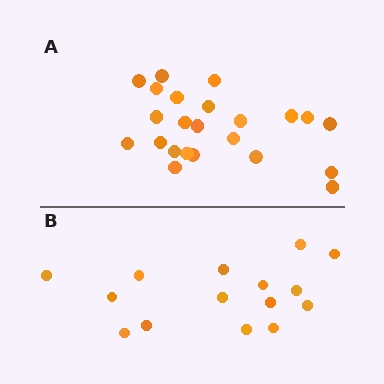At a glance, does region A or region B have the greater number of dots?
Region A (the top region) has more dots.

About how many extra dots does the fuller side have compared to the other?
Region A has roughly 8 or so more dots than region B.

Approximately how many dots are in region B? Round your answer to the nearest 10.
About 20 dots. (The exact count is 15, which rounds to 20.)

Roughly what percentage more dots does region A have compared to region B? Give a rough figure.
About 55% more.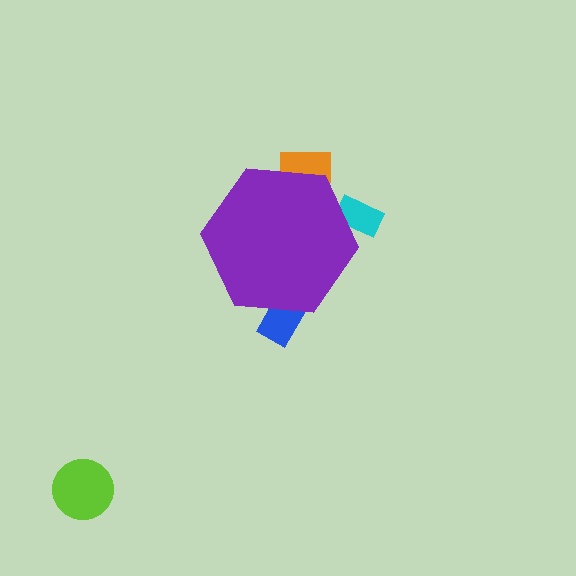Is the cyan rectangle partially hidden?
Yes, the cyan rectangle is partially hidden behind the purple hexagon.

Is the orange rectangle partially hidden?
Yes, the orange rectangle is partially hidden behind the purple hexagon.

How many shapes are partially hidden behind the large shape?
3 shapes are partially hidden.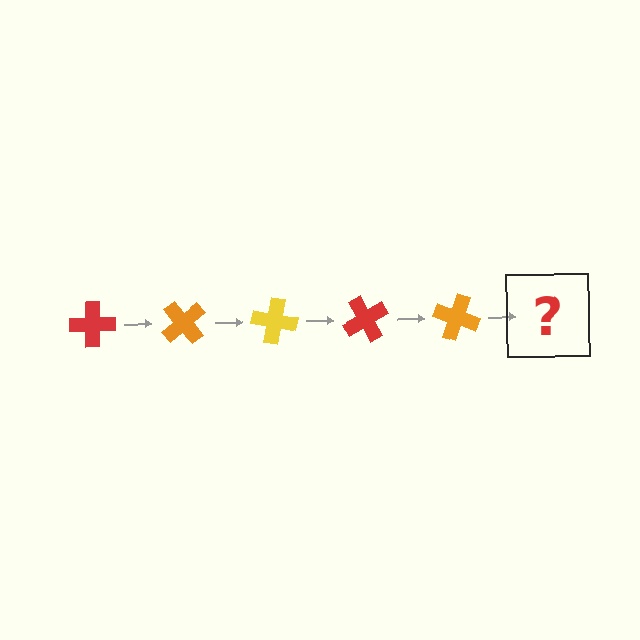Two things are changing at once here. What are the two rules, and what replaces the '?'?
The two rules are that it rotates 50 degrees each step and the color cycles through red, orange, and yellow. The '?' should be a yellow cross, rotated 250 degrees from the start.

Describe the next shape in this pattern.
It should be a yellow cross, rotated 250 degrees from the start.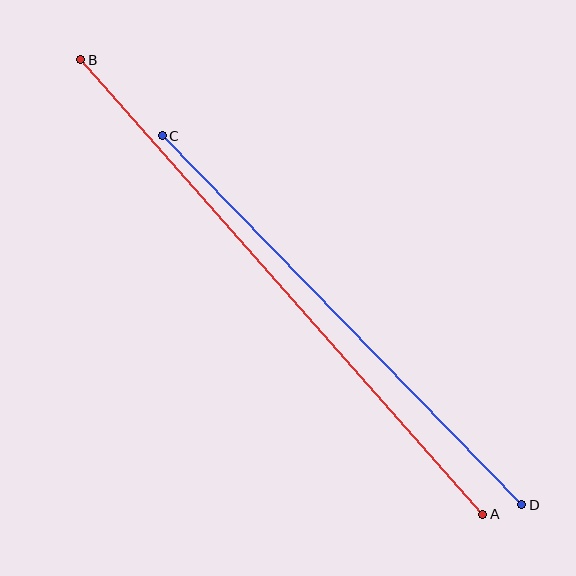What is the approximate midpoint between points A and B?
The midpoint is at approximately (282, 287) pixels.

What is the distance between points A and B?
The distance is approximately 607 pixels.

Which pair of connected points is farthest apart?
Points A and B are farthest apart.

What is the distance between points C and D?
The distance is approximately 515 pixels.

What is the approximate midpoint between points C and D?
The midpoint is at approximately (342, 320) pixels.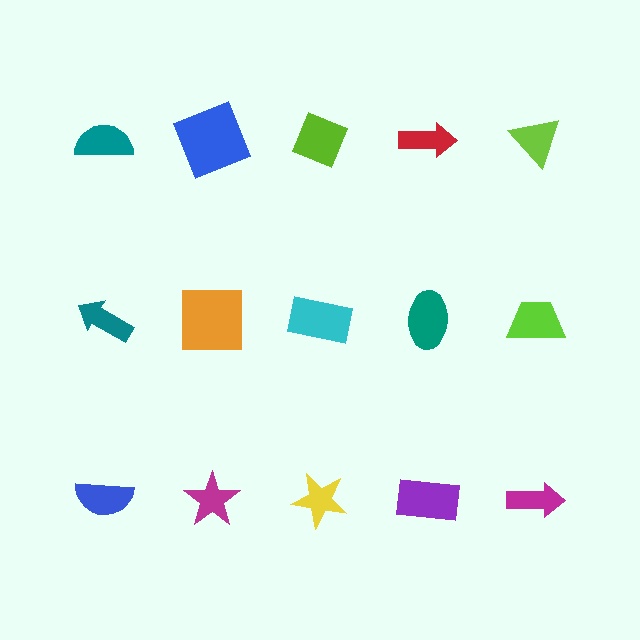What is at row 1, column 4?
A red arrow.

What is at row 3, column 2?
A magenta star.